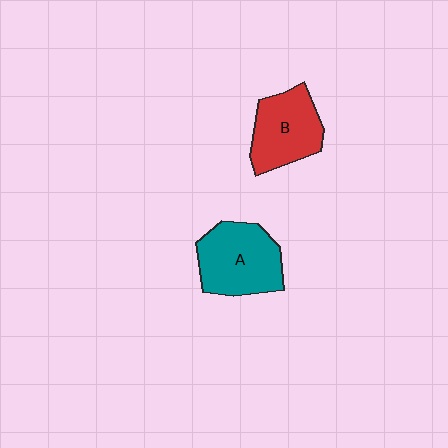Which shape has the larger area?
Shape A (teal).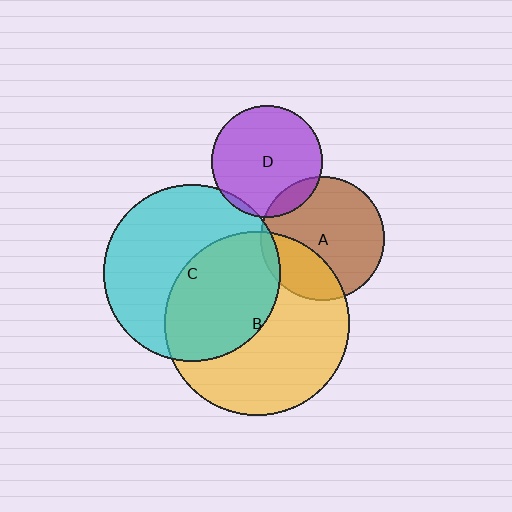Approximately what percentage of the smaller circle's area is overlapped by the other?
Approximately 45%.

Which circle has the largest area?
Circle B (yellow).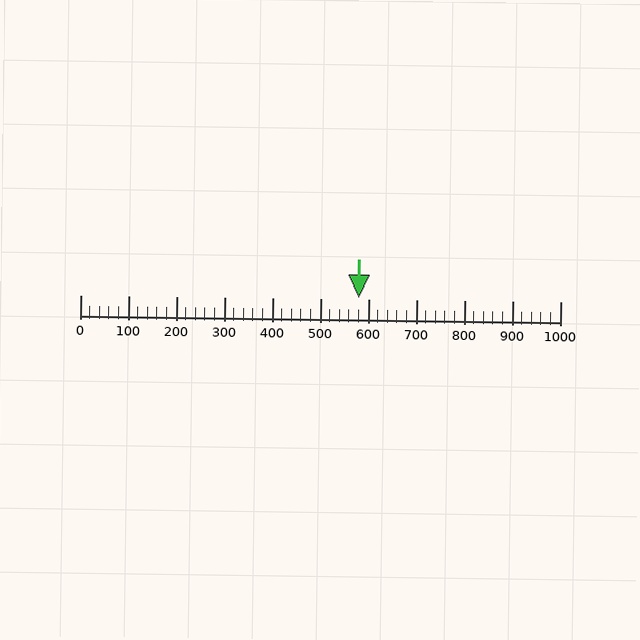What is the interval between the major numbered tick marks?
The major tick marks are spaced 100 units apart.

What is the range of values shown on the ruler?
The ruler shows values from 0 to 1000.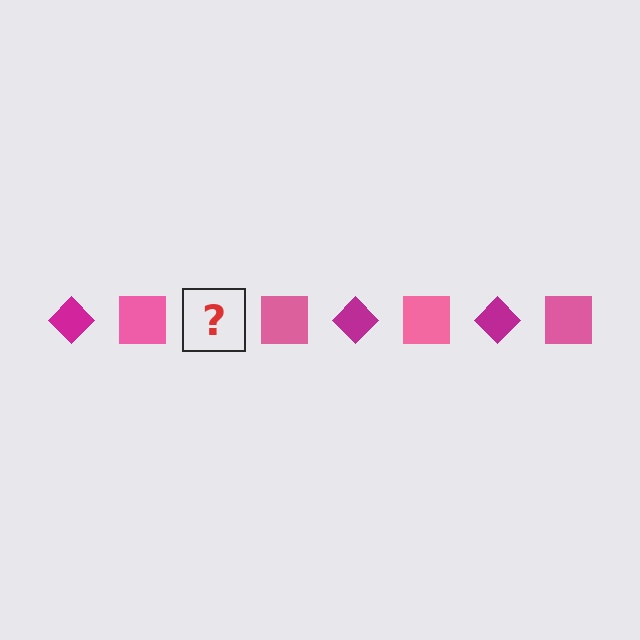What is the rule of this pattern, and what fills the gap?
The rule is that the pattern alternates between magenta diamond and pink square. The gap should be filled with a magenta diamond.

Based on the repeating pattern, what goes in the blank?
The blank should be a magenta diamond.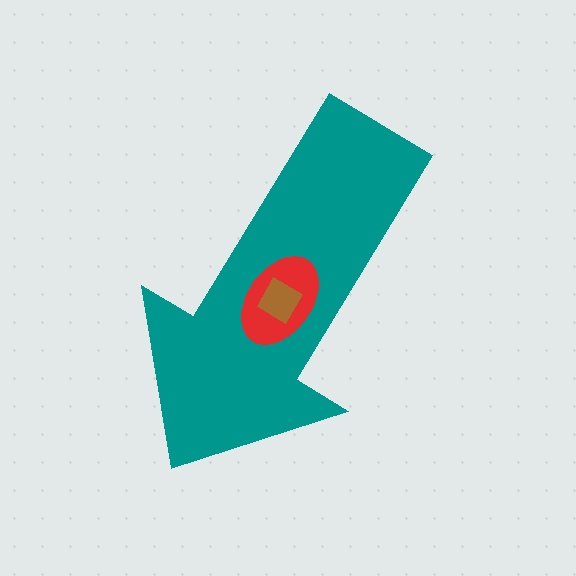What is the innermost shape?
The brown square.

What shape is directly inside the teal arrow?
The red ellipse.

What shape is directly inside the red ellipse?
The brown square.